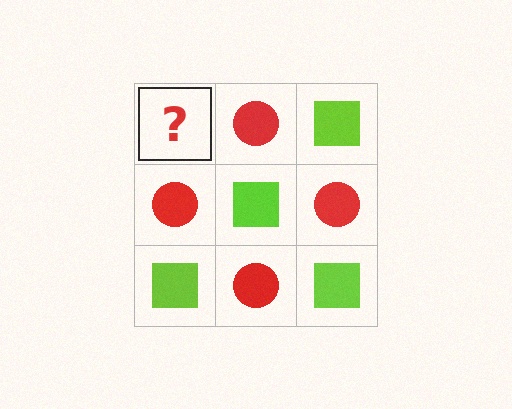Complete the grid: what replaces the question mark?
The question mark should be replaced with a lime square.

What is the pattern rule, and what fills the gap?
The rule is that it alternates lime square and red circle in a checkerboard pattern. The gap should be filled with a lime square.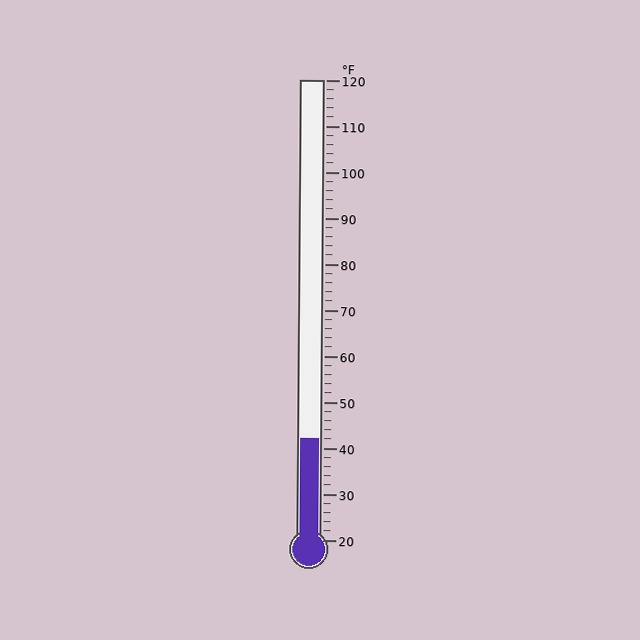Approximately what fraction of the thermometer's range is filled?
The thermometer is filled to approximately 20% of its range.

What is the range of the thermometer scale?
The thermometer scale ranges from 20°F to 120°F.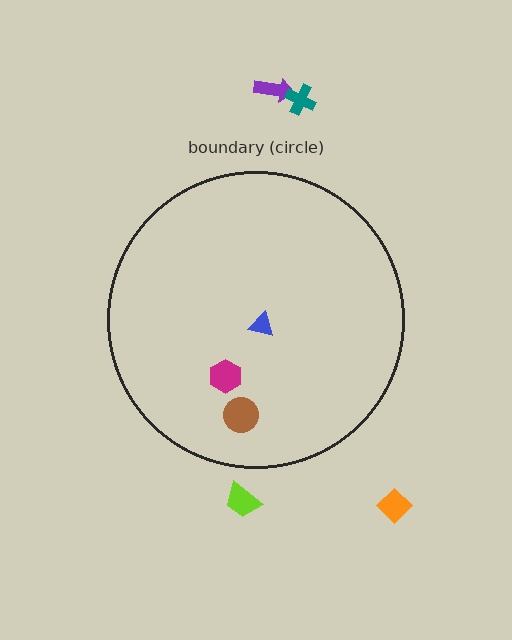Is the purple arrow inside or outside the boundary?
Outside.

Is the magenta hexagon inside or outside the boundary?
Inside.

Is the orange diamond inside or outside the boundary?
Outside.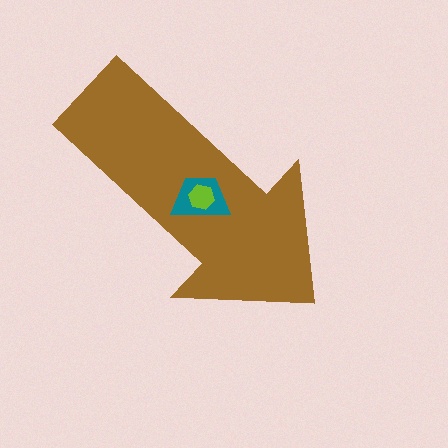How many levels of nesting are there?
3.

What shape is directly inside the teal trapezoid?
The lime hexagon.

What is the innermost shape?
The lime hexagon.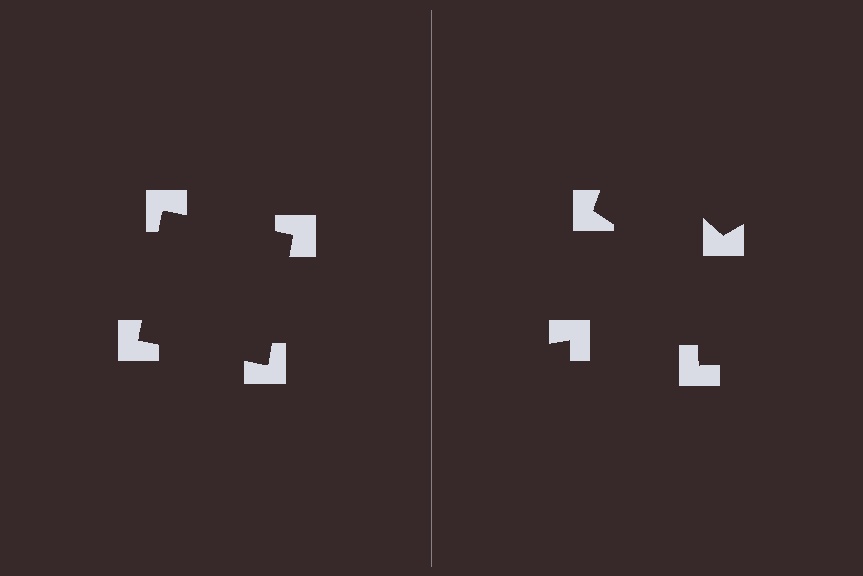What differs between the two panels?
The notched squares are positioned identically on both sides; only the wedge orientations differ. On the left they align to a square; on the right they are misaligned.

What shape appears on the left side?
An illusory square.